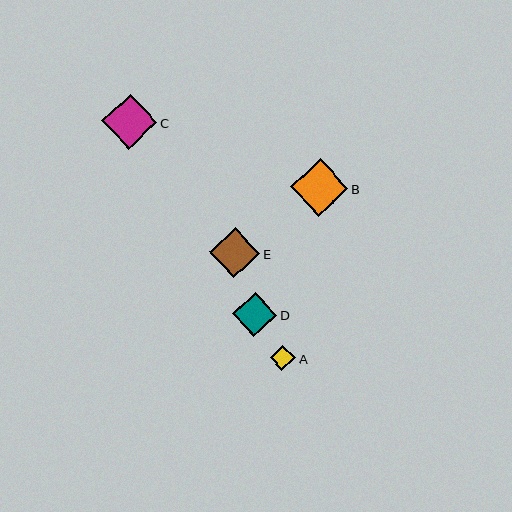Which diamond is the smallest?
Diamond A is the smallest with a size of approximately 26 pixels.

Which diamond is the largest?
Diamond B is the largest with a size of approximately 57 pixels.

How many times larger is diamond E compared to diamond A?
Diamond E is approximately 2.0 times the size of diamond A.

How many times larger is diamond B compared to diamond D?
Diamond B is approximately 1.3 times the size of diamond D.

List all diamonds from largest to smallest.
From largest to smallest: B, C, E, D, A.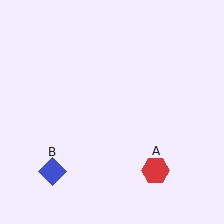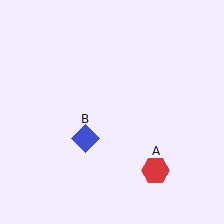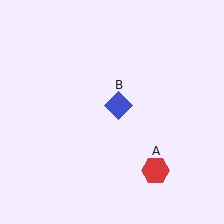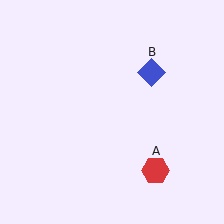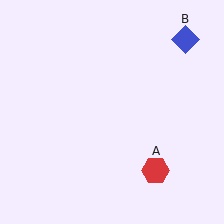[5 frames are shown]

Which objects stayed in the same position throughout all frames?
Red hexagon (object A) remained stationary.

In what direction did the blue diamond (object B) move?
The blue diamond (object B) moved up and to the right.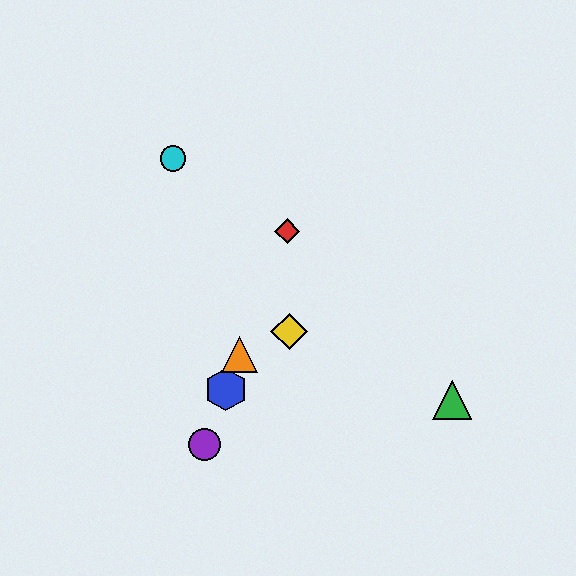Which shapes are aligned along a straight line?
The red diamond, the blue hexagon, the purple circle, the orange triangle are aligned along a straight line.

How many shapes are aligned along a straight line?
4 shapes (the red diamond, the blue hexagon, the purple circle, the orange triangle) are aligned along a straight line.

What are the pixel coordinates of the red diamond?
The red diamond is at (287, 231).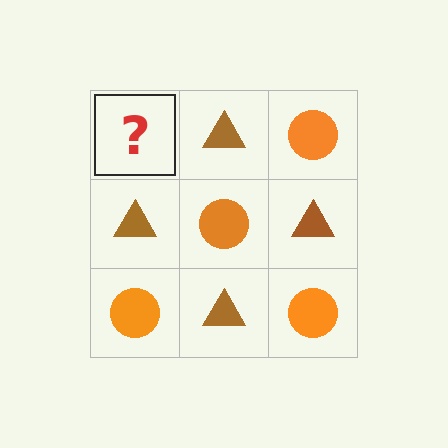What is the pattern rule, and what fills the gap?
The rule is that it alternates orange circle and brown triangle in a checkerboard pattern. The gap should be filled with an orange circle.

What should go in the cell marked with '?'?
The missing cell should contain an orange circle.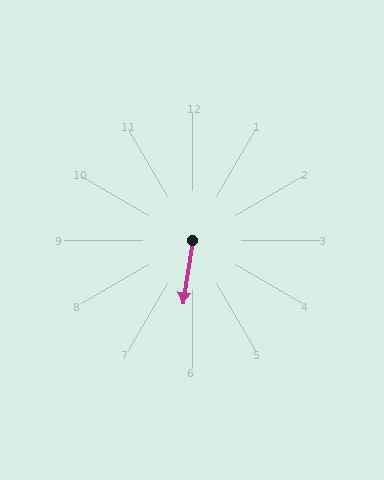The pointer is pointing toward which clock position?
Roughly 6 o'clock.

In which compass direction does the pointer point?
South.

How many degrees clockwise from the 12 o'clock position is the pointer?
Approximately 189 degrees.